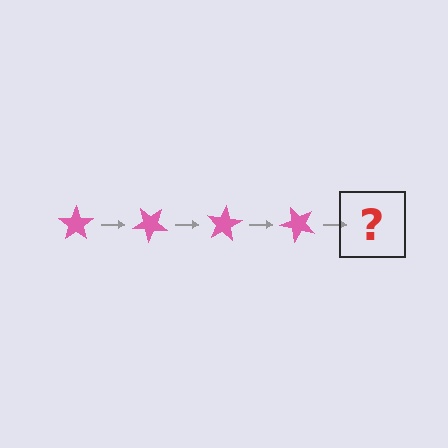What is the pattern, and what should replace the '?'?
The pattern is that the star rotates 40 degrees each step. The '?' should be a pink star rotated 160 degrees.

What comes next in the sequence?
The next element should be a pink star rotated 160 degrees.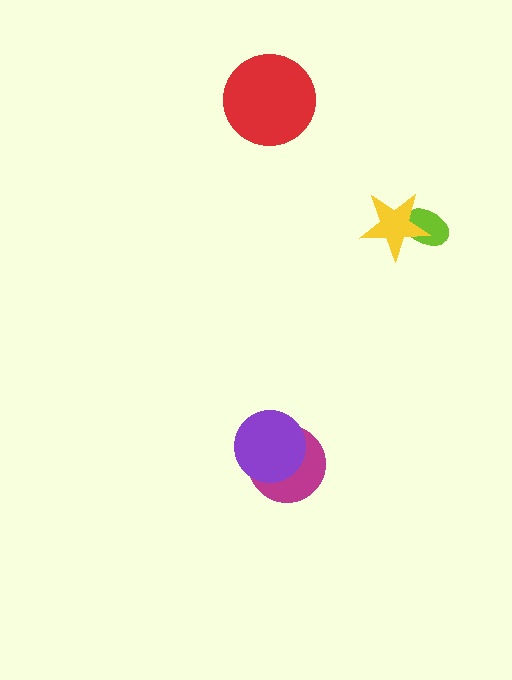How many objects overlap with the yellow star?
1 object overlaps with the yellow star.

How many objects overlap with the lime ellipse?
1 object overlaps with the lime ellipse.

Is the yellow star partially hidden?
No, no other shape covers it.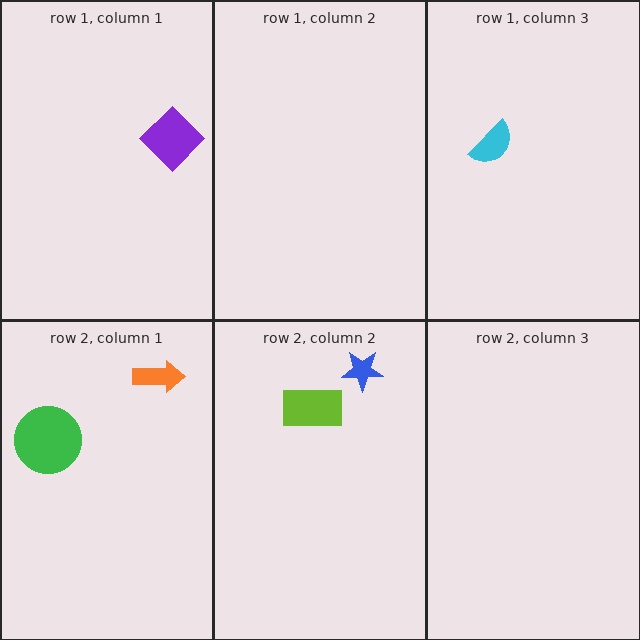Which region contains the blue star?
The row 2, column 2 region.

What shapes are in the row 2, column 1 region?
The orange arrow, the green circle.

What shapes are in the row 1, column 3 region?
The cyan semicircle.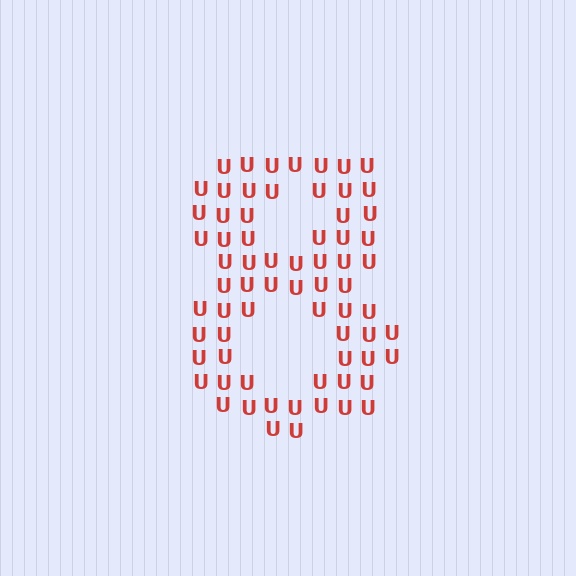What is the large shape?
The large shape is the digit 8.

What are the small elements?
The small elements are letter U's.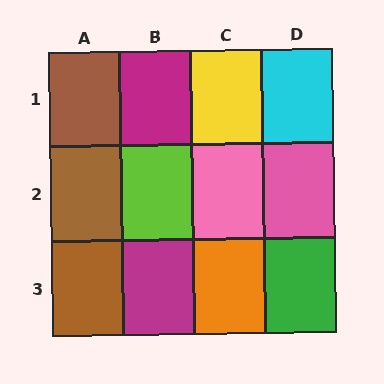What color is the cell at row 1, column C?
Yellow.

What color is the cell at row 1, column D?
Cyan.